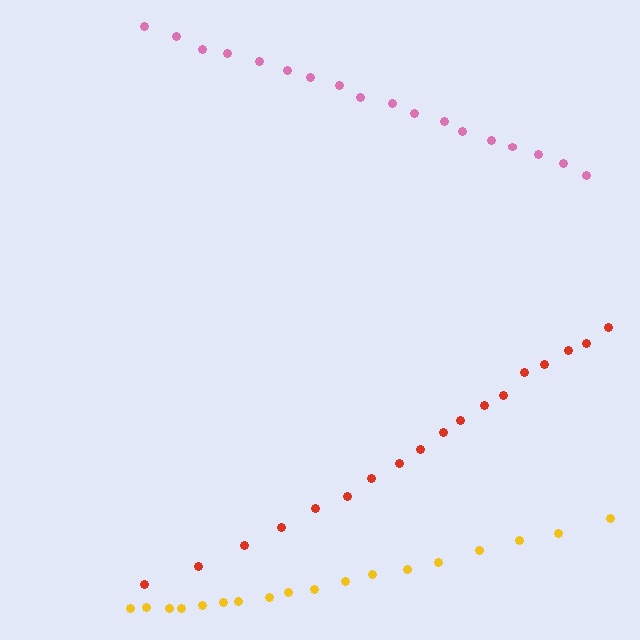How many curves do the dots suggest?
There are 3 distinct paths.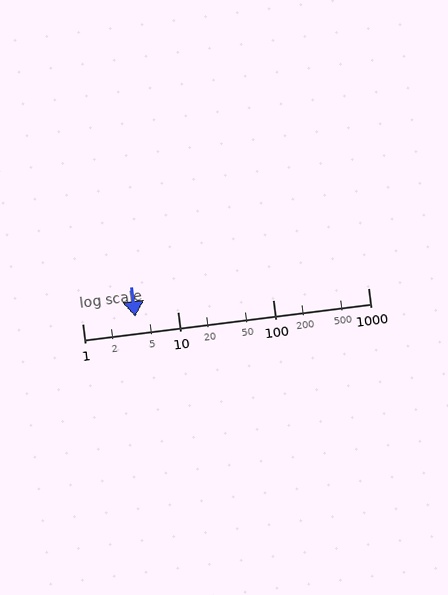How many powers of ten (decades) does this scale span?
The scale spans 3 decades, from 1 to 1000.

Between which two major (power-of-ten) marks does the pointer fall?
The pointer is between 1 and 10.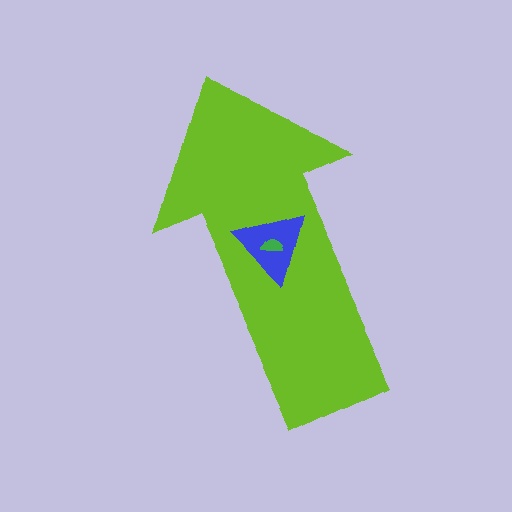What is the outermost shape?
The lime arrow.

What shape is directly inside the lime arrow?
The blue triangle.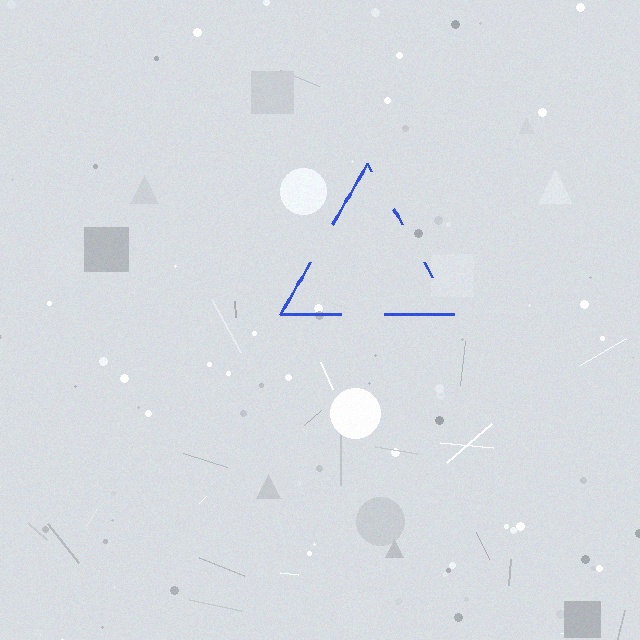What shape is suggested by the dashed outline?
The dashed outline suggests a triangle.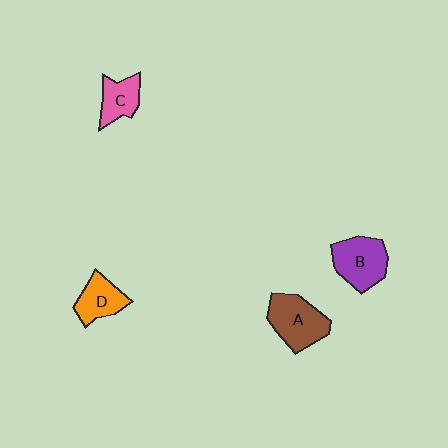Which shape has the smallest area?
Shape C (pink).